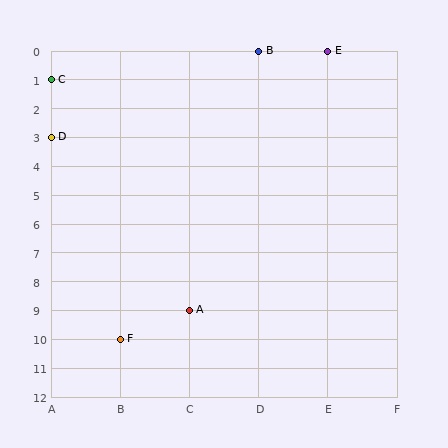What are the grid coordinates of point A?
Point A is at grid coordinates (C, 9).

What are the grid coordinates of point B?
Point B is at grid coordinates (D, 0).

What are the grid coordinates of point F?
Point F is at grid coordinates (B, 10).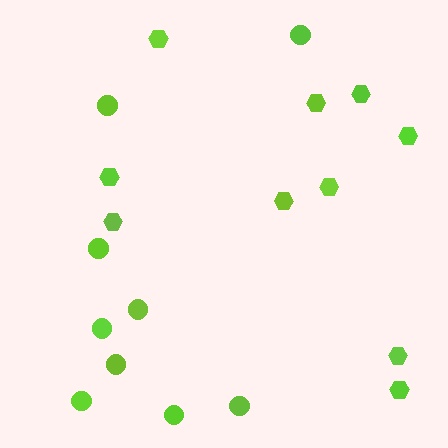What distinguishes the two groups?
There are 2 groups: one group of hexagons (10) and one group of circles (9).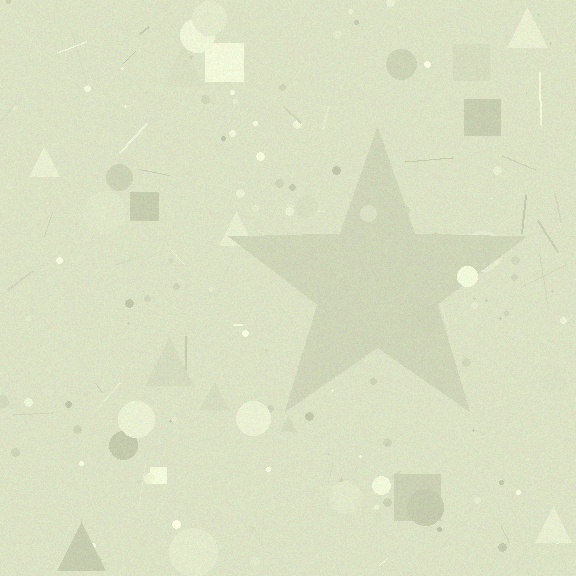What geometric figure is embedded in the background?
A star is embedded in the background.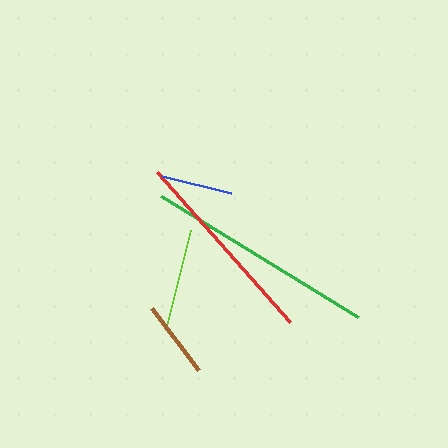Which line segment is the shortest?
The blue line is the shortest at approximately 71 pixels.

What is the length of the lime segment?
The lime segment is approximately 103 pixels long.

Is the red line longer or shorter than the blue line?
The red line is longer than the blue line.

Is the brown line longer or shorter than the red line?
The red line is longer than the brown line.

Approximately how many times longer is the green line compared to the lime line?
The green line is approximately 2.3 times the length of the lime line.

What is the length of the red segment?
The red segment is approximately 200 pixels long.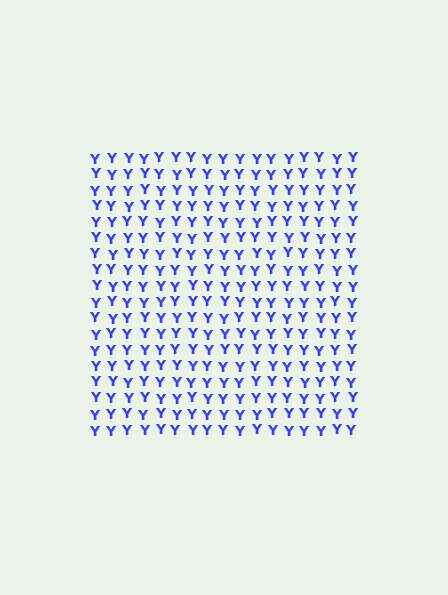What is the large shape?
The large shape is a square.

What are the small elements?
The small elements are letter Y's.